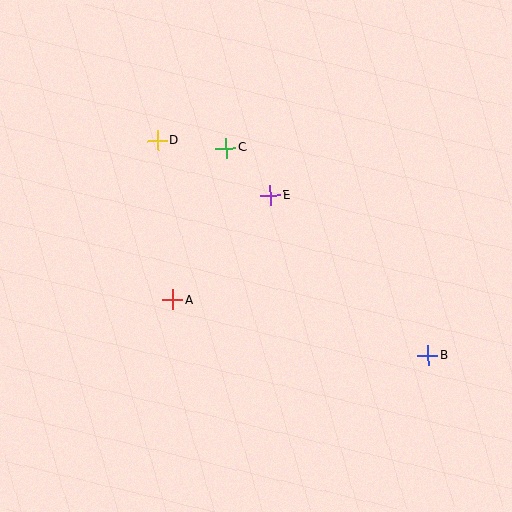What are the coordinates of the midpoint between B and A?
The midpoint between B and A is at (300, 327).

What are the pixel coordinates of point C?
Point C is at (226, 148).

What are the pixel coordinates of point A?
Point A is at (173, 299).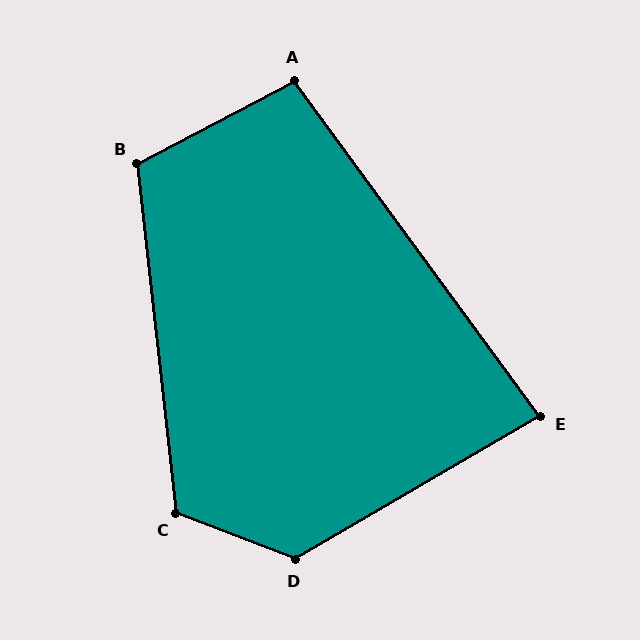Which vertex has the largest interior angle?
D, at approximately 128 degrees.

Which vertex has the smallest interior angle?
E, at approximately 84 degrees.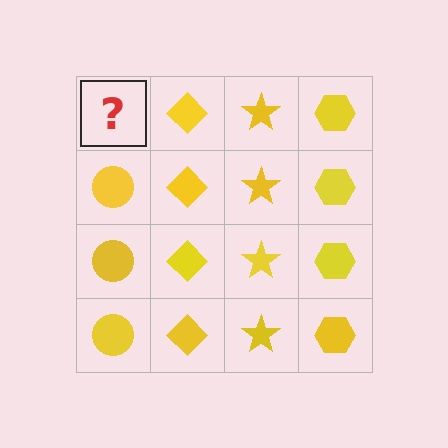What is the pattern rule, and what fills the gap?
The rule is that each column has a consistent shape. The gap should be filled with a yellow circle.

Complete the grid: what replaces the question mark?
The question mark should be replaced with a yellow circle.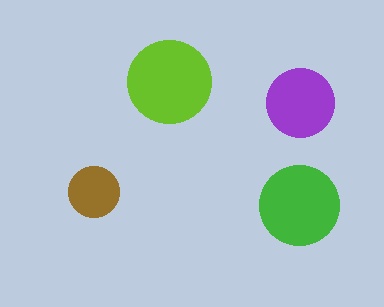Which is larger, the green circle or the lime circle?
The lime one.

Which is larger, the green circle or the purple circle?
The green one.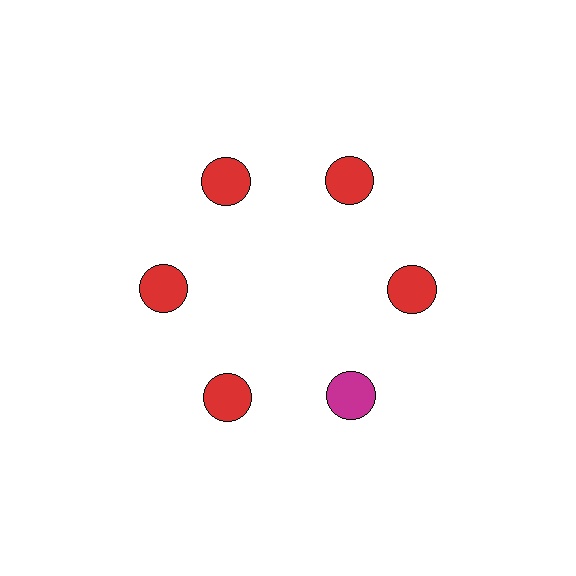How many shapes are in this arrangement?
There are 6 shapes arranged in a ring pattern.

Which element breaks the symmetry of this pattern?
The magenta circle at roughly the 5 o'clock position breaks the symmetry. All other shapes are red circles.